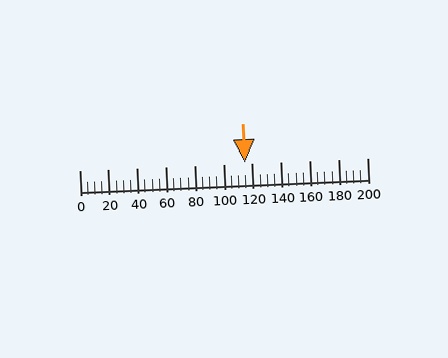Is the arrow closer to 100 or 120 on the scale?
The arrow is closer to 120.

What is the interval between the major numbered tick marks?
The major tick marks are spaced 20 units apart.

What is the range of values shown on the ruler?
The ruler shows values from 0 to 200.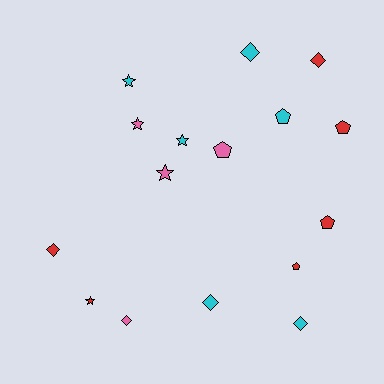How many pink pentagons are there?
There is 1 pink pentagon.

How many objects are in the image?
There are 16 objects.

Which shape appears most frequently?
Diamond, with 6 objects.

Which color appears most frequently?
Cyan, with 6 objects.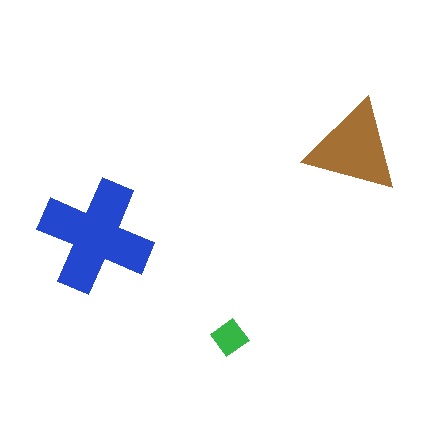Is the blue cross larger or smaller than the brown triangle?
Larger.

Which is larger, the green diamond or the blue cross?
The blue cross.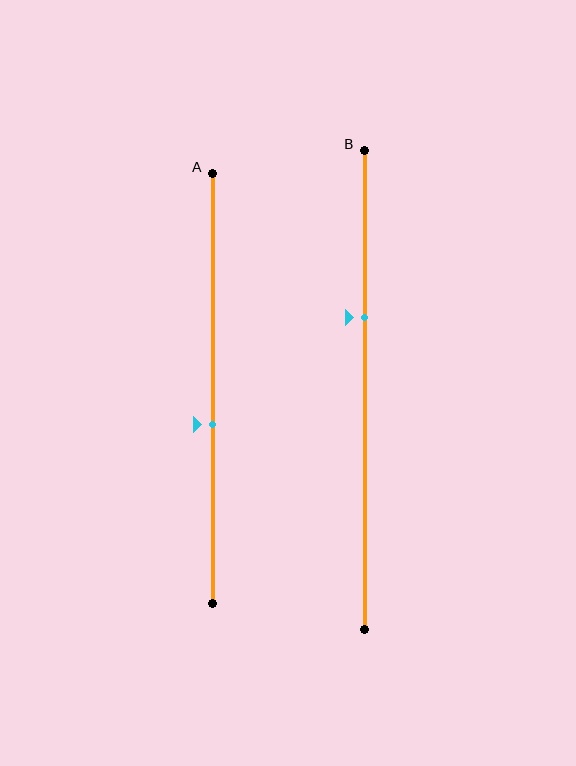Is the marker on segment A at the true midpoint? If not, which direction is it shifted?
No, the marker on segment A is shifted downward by about 8% of the segment length.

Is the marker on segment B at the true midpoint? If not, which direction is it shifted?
No, the marker on segment B is shifted upward by about 15% of the segment length.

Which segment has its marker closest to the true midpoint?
Segment A has its marker closest to the true midpoint.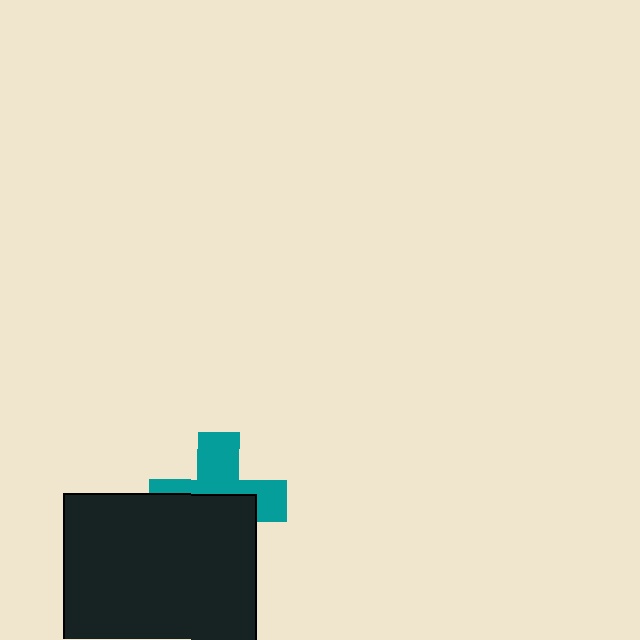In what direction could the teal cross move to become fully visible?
The teal cross could move up. That would shift it out from behind the black rectangle entirely.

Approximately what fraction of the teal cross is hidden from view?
Roughly 51% of the teal cross is hidden behind the black rectangle.